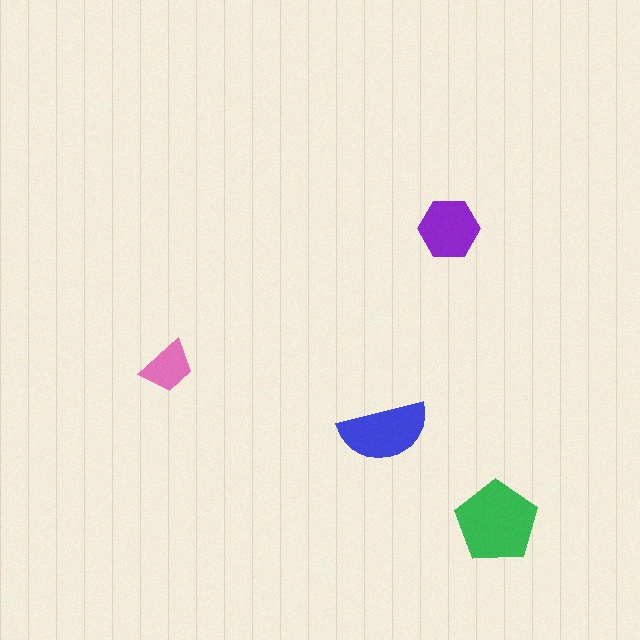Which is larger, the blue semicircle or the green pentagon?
The green pentagon.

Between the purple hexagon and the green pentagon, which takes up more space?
The green pentagon.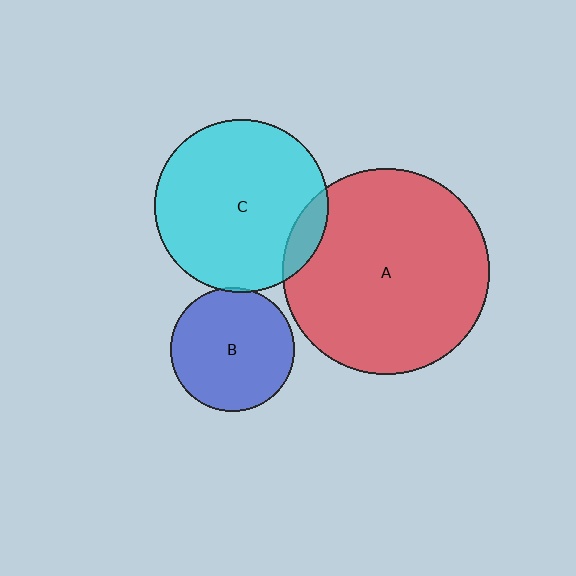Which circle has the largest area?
Circle A (red).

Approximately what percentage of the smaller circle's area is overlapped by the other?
Approximately 5%.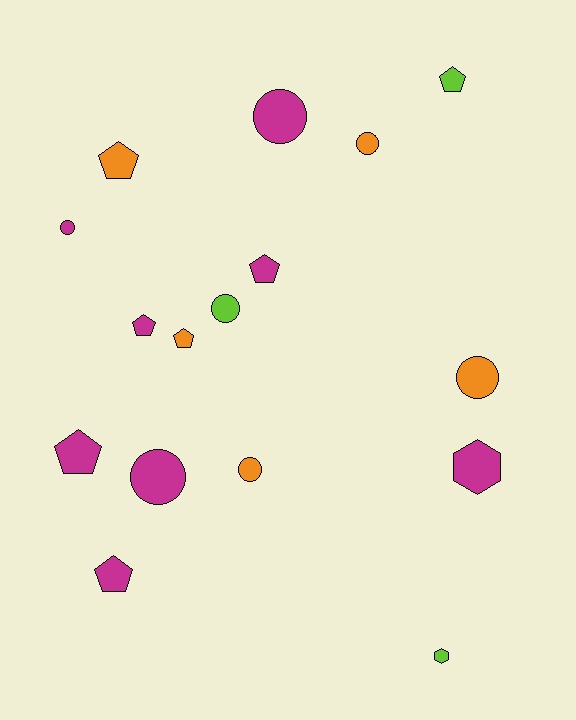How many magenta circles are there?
There are 3 magenta circles.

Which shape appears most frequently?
Circle, with 7 objects.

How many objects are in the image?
There are 16 objects.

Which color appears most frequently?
Magenta, with 8 objects.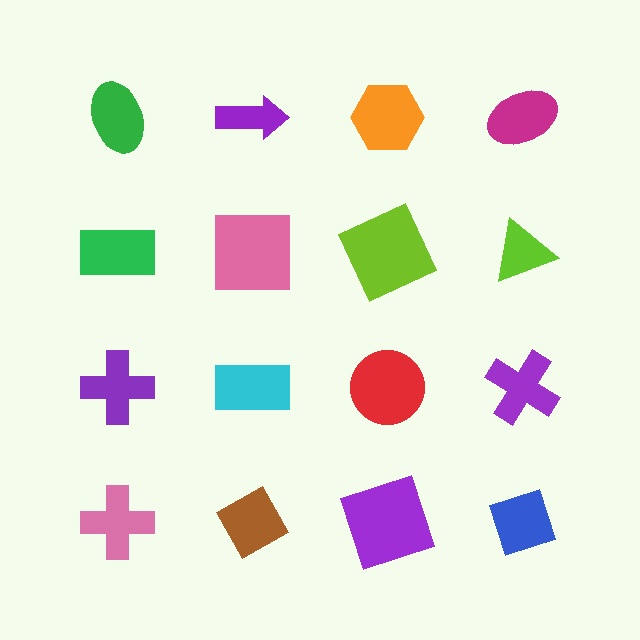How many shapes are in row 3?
4 shapes.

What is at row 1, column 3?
An orange hexagon.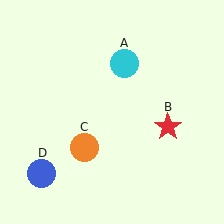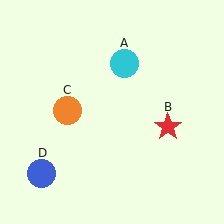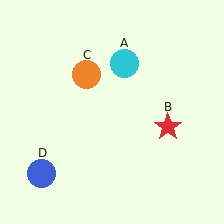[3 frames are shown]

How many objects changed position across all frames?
1 object changed position: orange circle (object C).